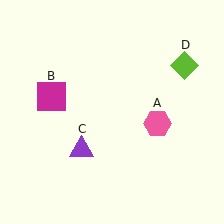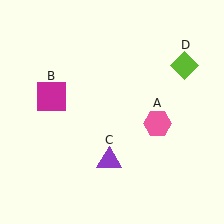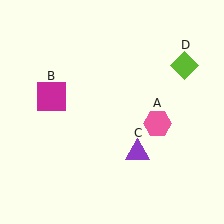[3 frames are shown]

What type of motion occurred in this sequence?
The purple triangle (object C) rotated counterclockwise around the center of the scene.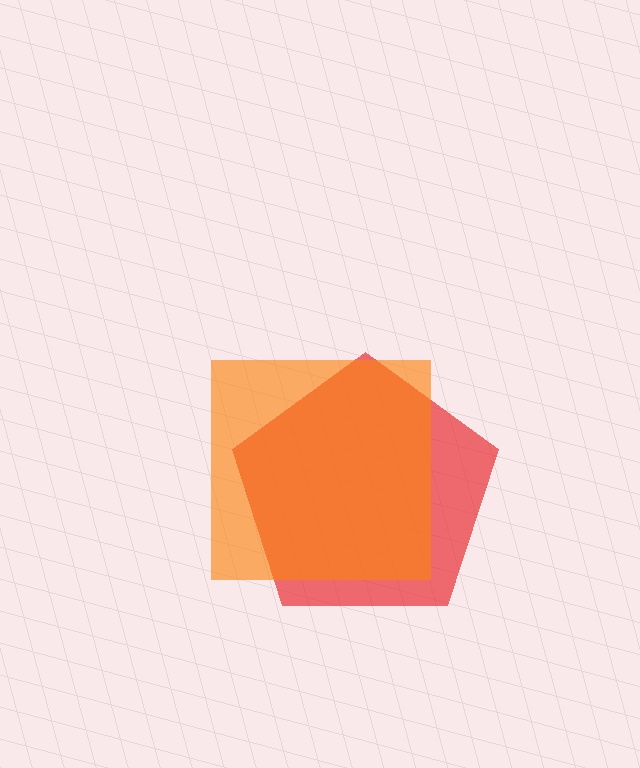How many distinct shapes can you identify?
There are 2 distinct shapes: a red pentagon, an orange square.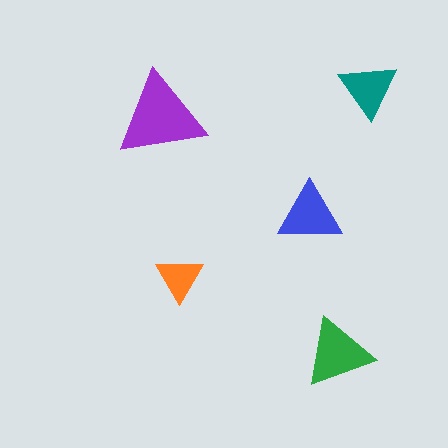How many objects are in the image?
There are 5 objects in the image.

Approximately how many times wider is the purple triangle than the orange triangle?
About 2 times wider.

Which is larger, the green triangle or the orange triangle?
The green one.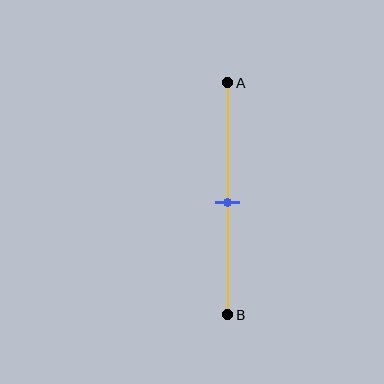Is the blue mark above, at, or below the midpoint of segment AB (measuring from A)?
The blue mark is approximately at the midpoint of segment AB.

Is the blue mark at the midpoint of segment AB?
Yes, the mark is approximately at the midpoint.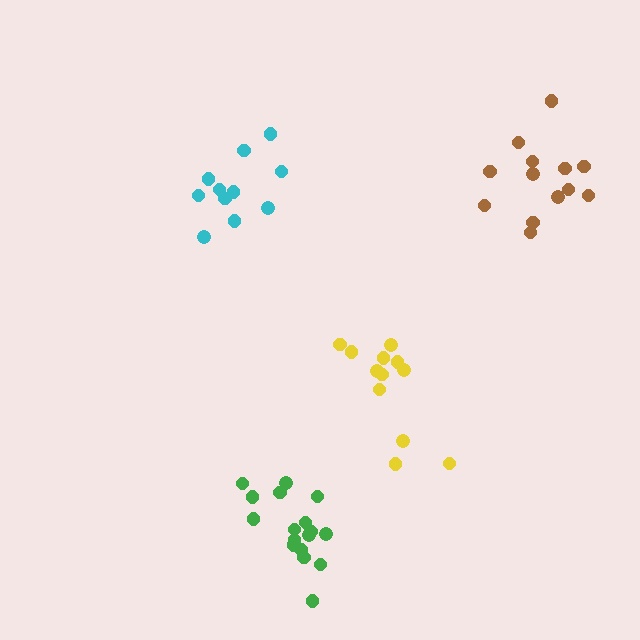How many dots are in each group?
Group 1: 11 dots, Group 2: 17 dots, Group 3: 13 dots, Group 4: 12 dots (53 total).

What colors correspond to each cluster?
The clusters are colored: cyan, green, brown, yellow.